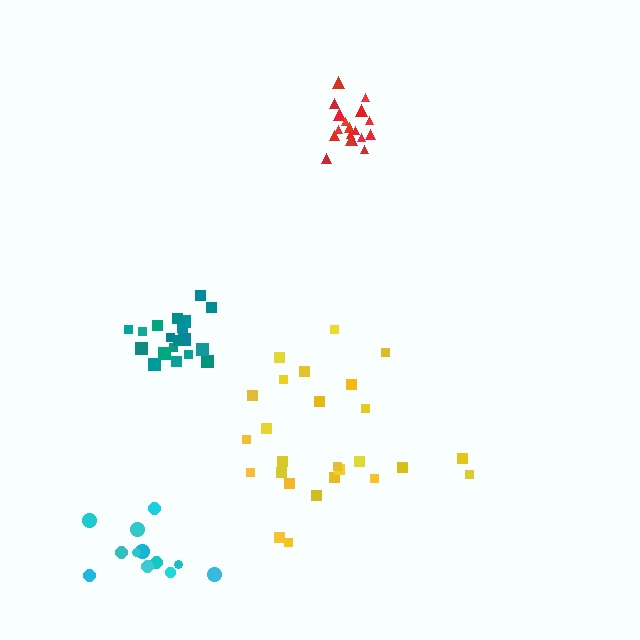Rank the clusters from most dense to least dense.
red, teal, cyan, yellow.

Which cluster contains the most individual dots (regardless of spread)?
Yellow (26).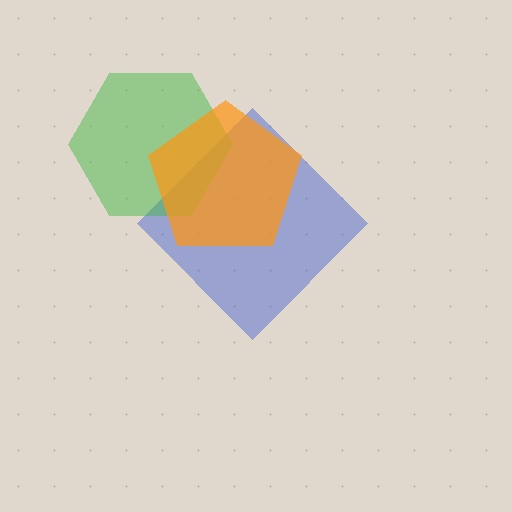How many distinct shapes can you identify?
There are 3 distinct shapes: a blue diamond, a green hexagon, an orange pentagon.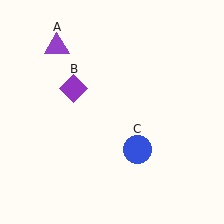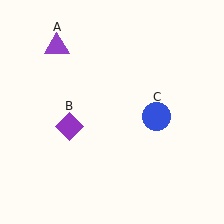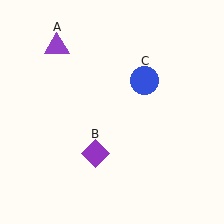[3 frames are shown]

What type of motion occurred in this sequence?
The purple diamond (object B), blue circle (object C) rotated counterclockwise around the center of the scene.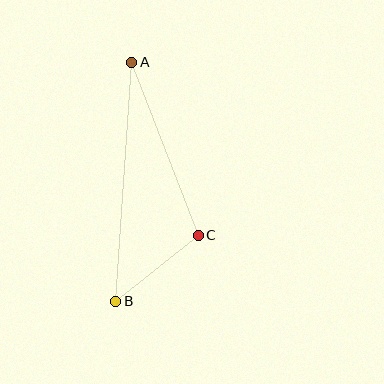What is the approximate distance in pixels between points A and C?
The distance between A and C is approximately 185 pixels.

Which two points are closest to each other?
Points B and C are closest to each other.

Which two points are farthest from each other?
Points A and B are farthest from each other.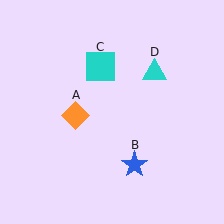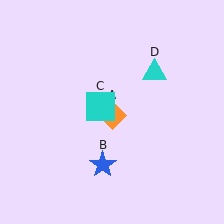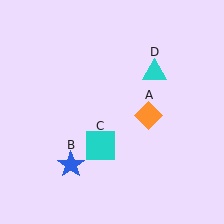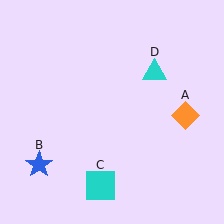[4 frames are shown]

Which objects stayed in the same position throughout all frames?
Cyan triangle (object D) remained stationary.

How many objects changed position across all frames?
3 objects changed position: orange diamond (object A), blue star (object B), cyan square (object C).